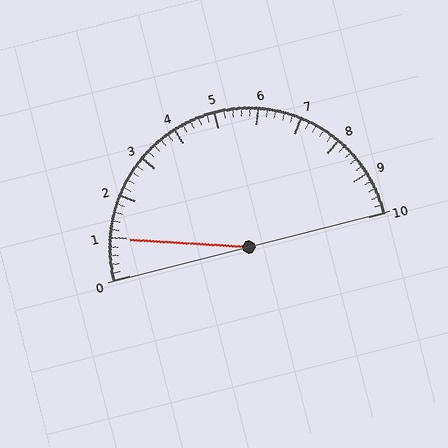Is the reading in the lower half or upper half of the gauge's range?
The reading is in the lower half of the range (0 to 10).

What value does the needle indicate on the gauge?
The needle indicates approximately 1.0.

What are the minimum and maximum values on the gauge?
The gauge ranges from 0 to 10.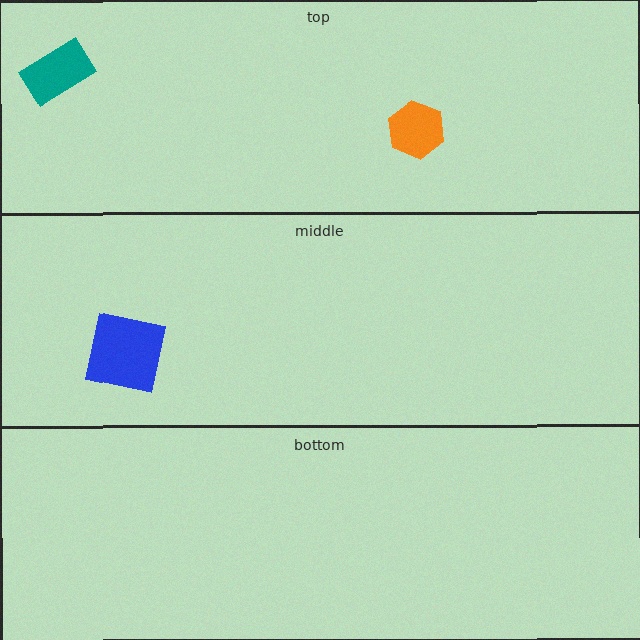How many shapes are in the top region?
2.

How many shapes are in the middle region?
1.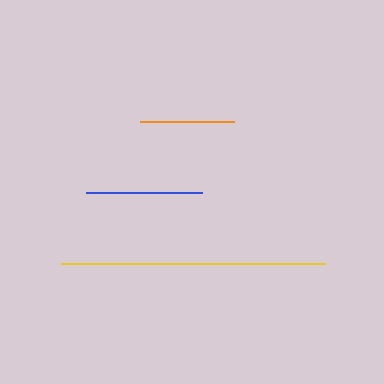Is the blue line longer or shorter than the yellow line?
The yellow line is longer than the blue line.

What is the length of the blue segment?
The blue segment is approximately 116 pixels long.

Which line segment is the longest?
The yellow line is the longest at approximately 264 pixels.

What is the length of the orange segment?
The orange segment is approximately 94 pixels long.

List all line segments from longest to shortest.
From longest to shortest: yellow, blue, orange.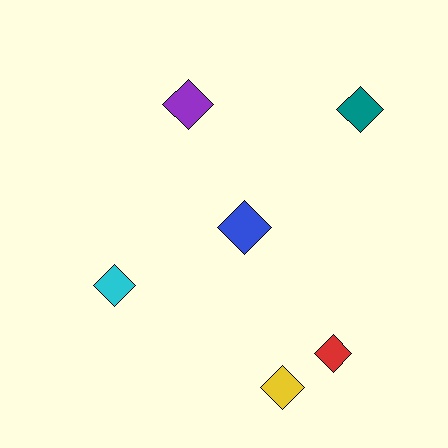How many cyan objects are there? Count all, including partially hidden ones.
There is 1 cyan object.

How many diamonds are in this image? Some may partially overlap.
There are 6 diamonds.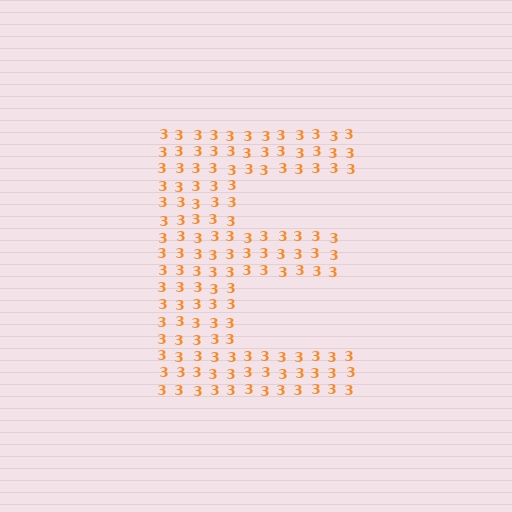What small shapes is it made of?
It is made of small digit 3's.